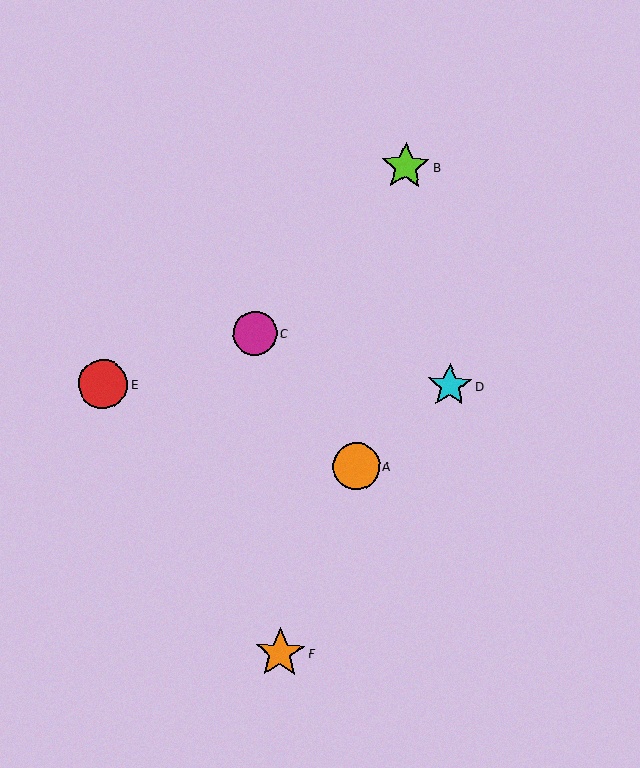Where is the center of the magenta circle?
The center of the magenta circle is at (255, 333).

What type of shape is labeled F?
Shape F is an orange star.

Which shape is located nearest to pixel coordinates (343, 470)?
The orange circle (labeled A) at (356, 466) is nearest to that location.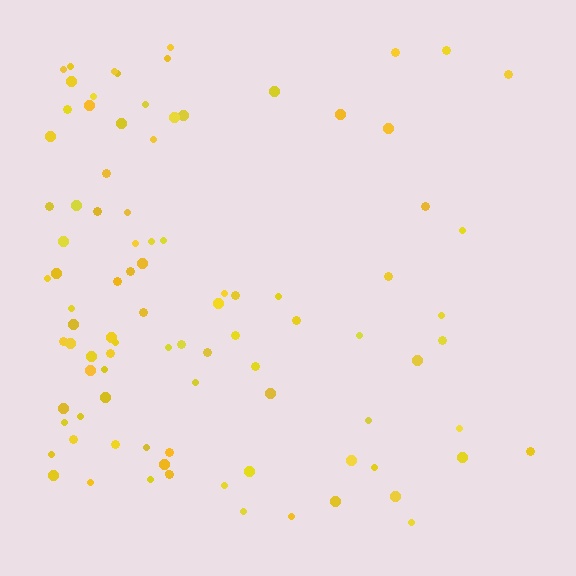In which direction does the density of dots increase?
From right to left, with the left side densest.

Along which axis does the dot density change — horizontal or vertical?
Horizontal.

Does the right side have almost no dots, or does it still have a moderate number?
Still a moderate number, just noticeably fewer than the left.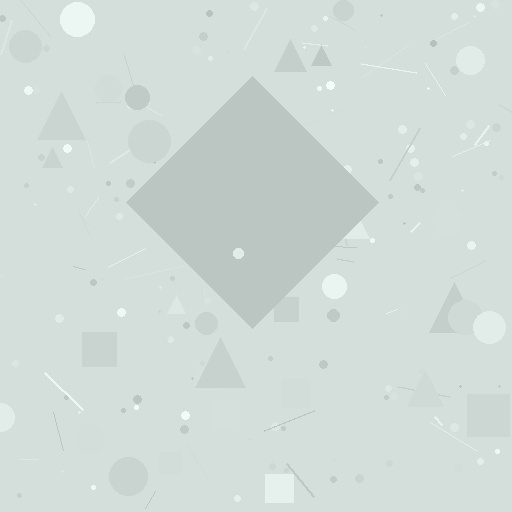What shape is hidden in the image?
A diamond is hidden in the image.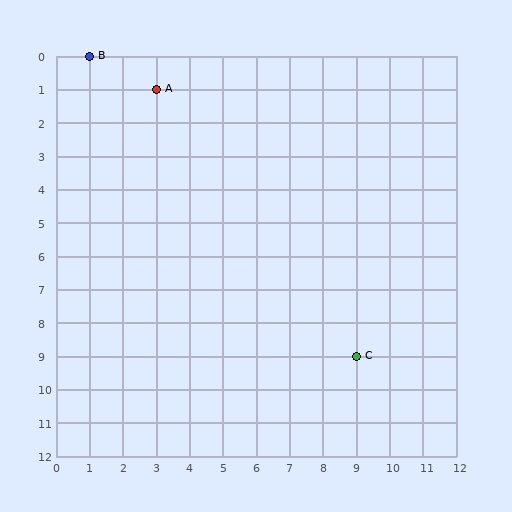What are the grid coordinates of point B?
Point B is at grid coordinates (1, 0).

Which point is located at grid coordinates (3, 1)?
Point A is at (3, 1).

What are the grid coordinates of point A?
Point A is at grid coordinates (3, 1).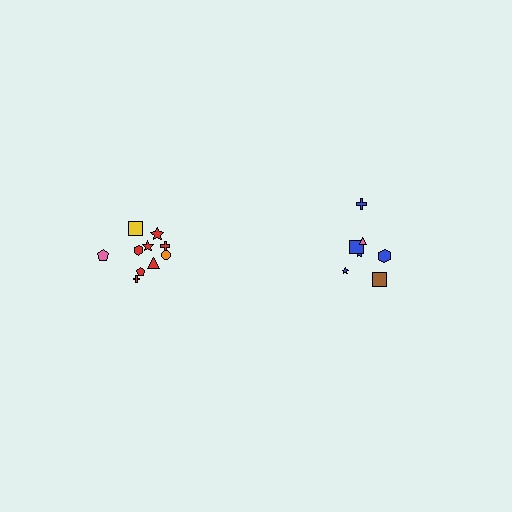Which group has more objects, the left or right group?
The left group.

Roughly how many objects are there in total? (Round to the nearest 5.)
Roughly 15 objects in total.